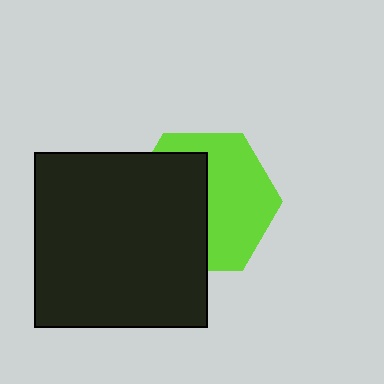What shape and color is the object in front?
The object in front is a black rectangle.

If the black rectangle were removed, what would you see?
You would see the complete lime hexagon.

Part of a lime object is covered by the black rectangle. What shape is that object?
It is a hexagon.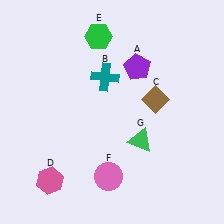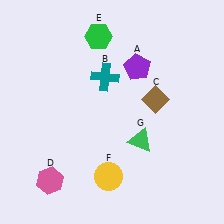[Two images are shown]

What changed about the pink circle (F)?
In Image 1, F is pink. In Image 2, it changed to yellow.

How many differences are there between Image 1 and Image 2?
There is 1 difference between the two images.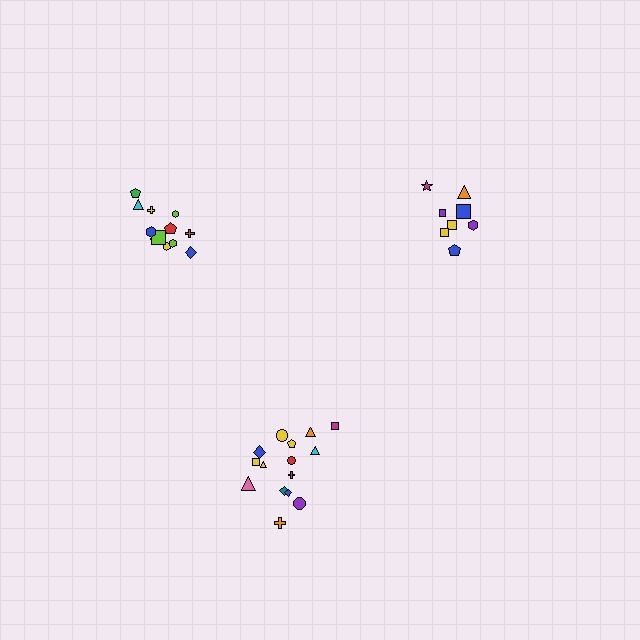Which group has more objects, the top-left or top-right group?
The top-left group.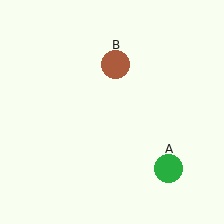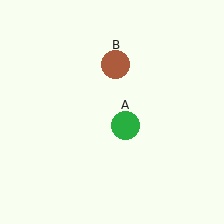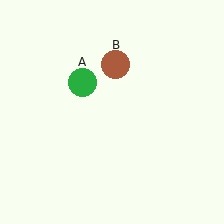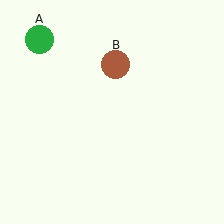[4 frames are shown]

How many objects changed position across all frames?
1 object changed position: green circle (object A).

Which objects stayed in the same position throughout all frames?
Brown circle (object B) remained stationary.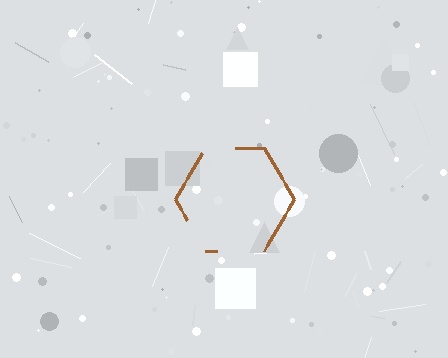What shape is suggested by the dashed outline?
The dashed outline suggests a hexagon.